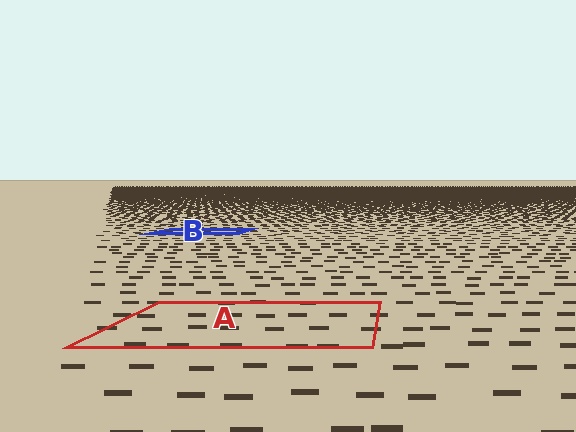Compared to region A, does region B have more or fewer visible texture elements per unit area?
Region B has more texture elements per unit area — they are packed more densely because it is farther away.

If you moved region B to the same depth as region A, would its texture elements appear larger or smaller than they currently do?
They would appear larger. At a closer depth, the same texture elements are projected at a bigger on-screen size.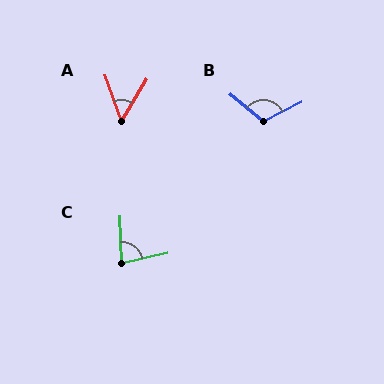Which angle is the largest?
B, at approximately 113 degrees.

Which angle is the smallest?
A, at approximately 50 degrees.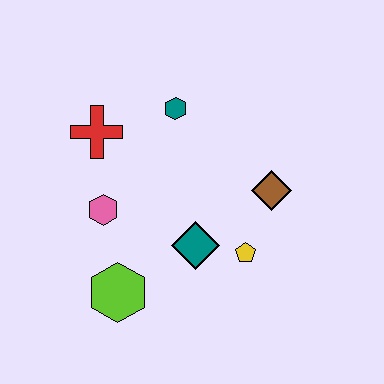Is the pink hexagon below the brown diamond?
Yes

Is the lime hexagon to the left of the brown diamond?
Yes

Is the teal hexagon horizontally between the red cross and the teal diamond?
Yes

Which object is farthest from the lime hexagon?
The teal hexagon is farthest from the lime hexagon.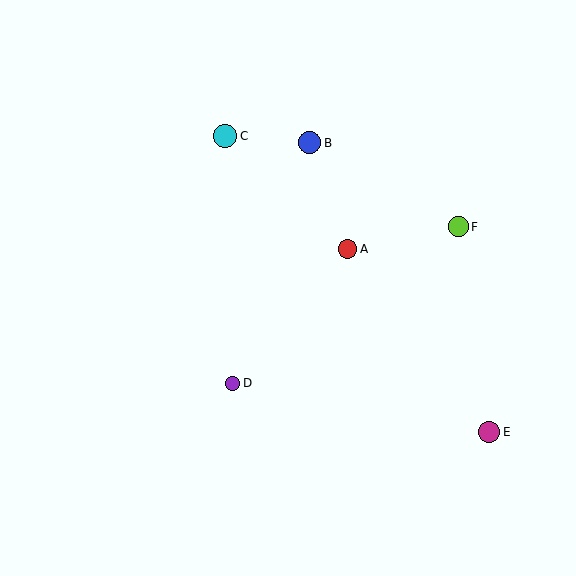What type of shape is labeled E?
Shape E is a magenta circle.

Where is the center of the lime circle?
The center of the lime circle is at (459, 227).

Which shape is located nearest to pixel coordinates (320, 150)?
The blue circle (labeled B) at (309, 143) is nearest to that location.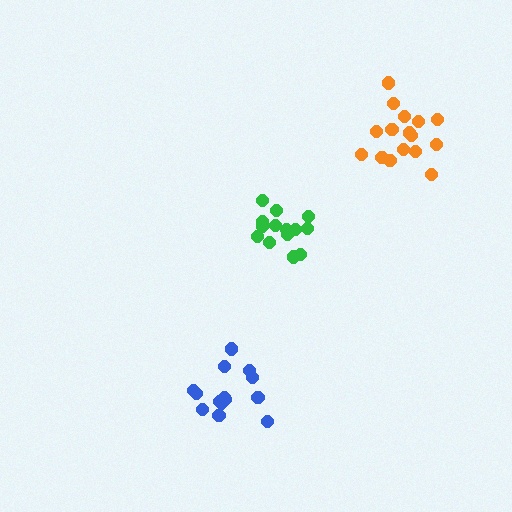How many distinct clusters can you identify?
There are 3 distinct clusters.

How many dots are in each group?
Group 1: 14 dots, Group 2: 14 dots, Group 3: 16 dots (44 total).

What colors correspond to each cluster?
The clusters are colored: blue, green, orange.